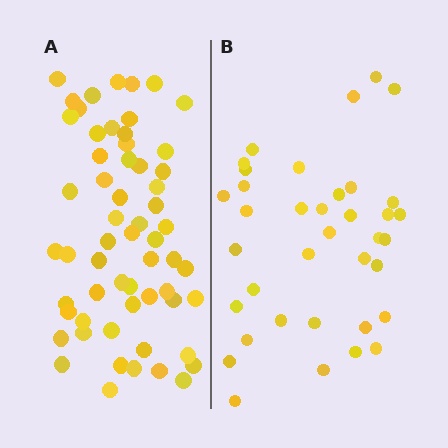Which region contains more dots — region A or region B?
Region A (the left region) has more dots.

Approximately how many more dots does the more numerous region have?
Region A has approximately 20 more dots than region B.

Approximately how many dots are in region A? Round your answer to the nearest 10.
About 60 dots. (The exact count is 59, which rounds to 60.)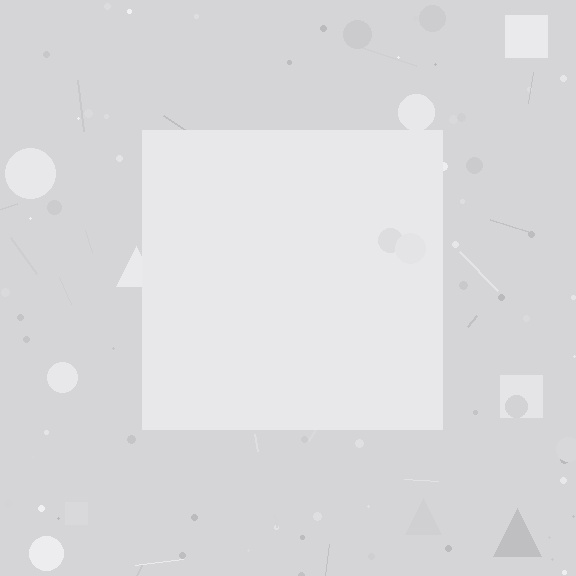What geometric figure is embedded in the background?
A square is embedded in the background.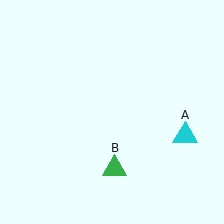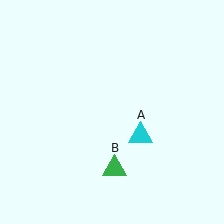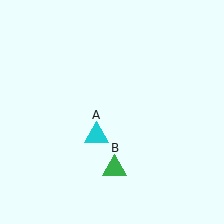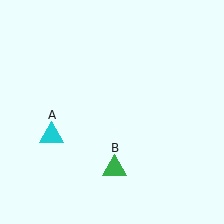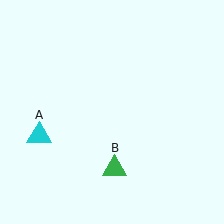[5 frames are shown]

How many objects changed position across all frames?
1 object changed position: cyan triangle (object A).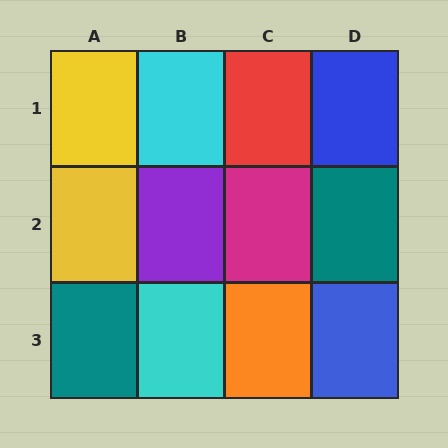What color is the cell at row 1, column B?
Cyan.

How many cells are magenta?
1 cell is magenta.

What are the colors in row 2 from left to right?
Yellow, purple, magenta, teal.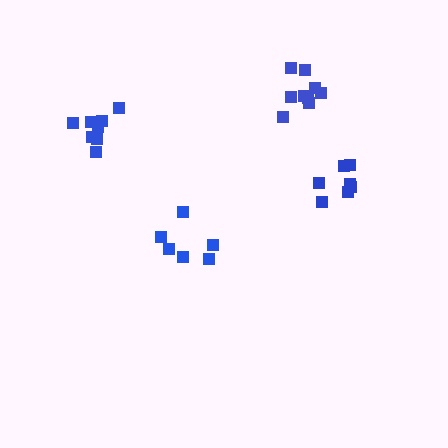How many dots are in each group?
Group 1: 9 dots, Group 2: 6 dots, Group 3: 9 dots, Group 4: 7 dots (31 total).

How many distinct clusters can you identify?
There are 4 distinct clusters.